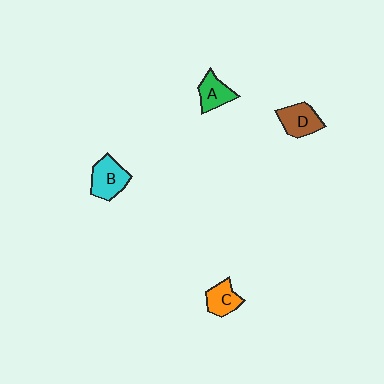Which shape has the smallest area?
Shape C (orange).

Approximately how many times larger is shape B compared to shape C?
Approximately 1.3 times.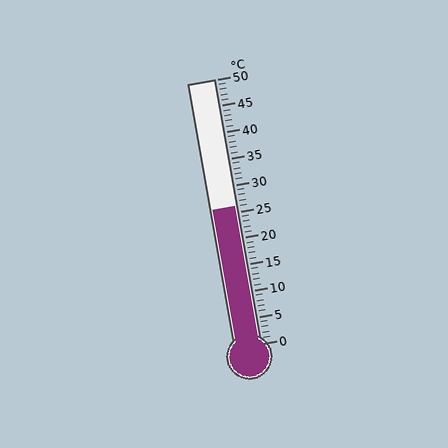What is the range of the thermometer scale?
The thermometer scale ranges from 0°C to 50°C.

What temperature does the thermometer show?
The thermometer shows approximately 26°C.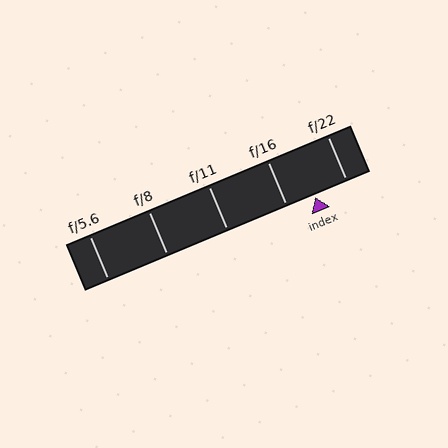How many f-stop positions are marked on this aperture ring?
There are 5 f-stop positions marked.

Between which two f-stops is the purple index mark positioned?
The index mark is between f/16 and f/22.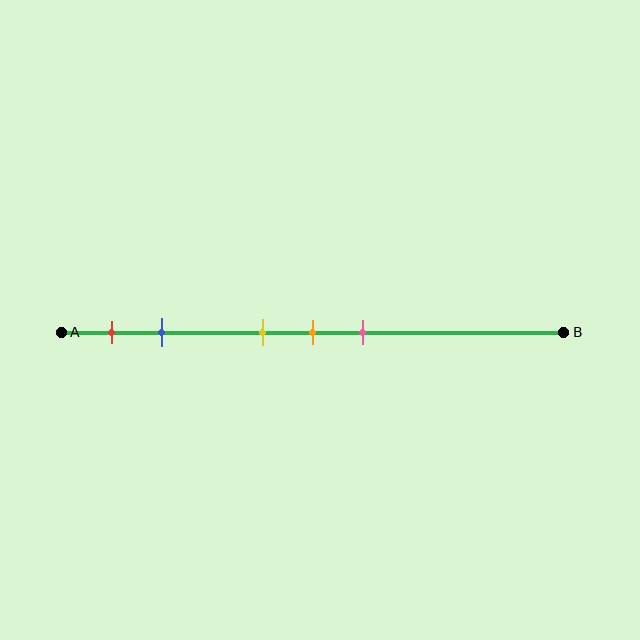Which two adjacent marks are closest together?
The yellow and orange marks are the closest adjacent pair.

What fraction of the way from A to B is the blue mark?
The blue mark is approximately 20% (0.2) of the way from A to B.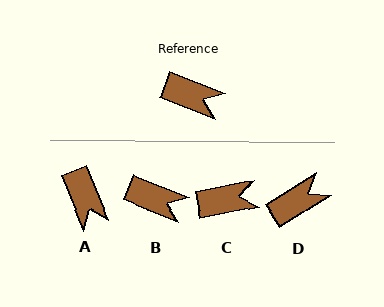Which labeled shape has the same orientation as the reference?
B.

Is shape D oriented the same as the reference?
No, it is off by about 53 degrees.